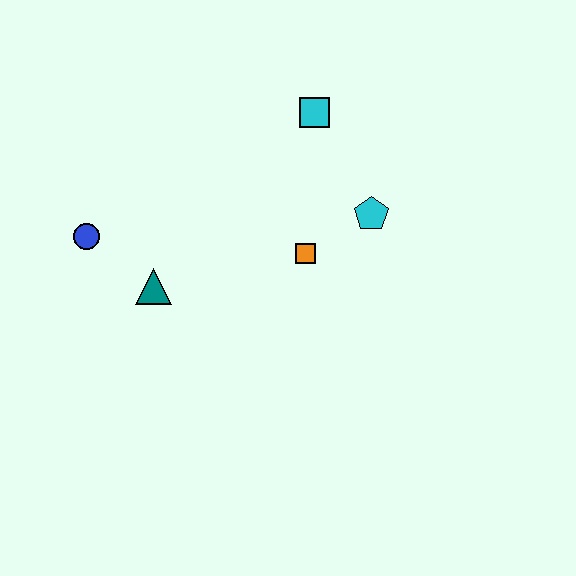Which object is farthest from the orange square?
The blue circle is farthest from the orange square.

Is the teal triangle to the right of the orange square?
No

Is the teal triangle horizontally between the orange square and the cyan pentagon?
No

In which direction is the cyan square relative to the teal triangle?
The cyan square is above the teal triangle.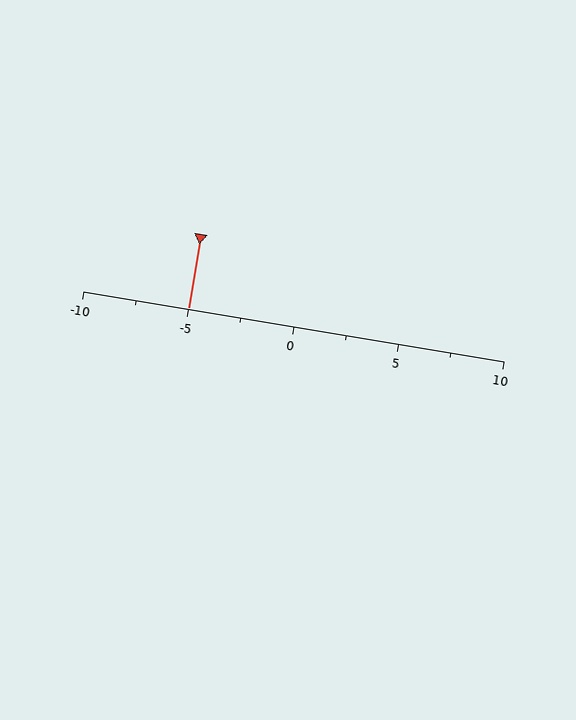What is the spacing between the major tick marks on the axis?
The major ticks are spaced 5 apart.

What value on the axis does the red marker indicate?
The marker indicates approximately -5.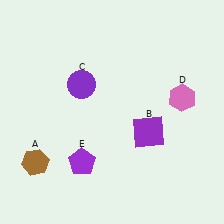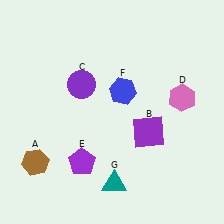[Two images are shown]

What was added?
A blue hexagon (F), a teal triangle (G) were added in Image 2.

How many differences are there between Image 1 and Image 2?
There are 2 differences between the two images.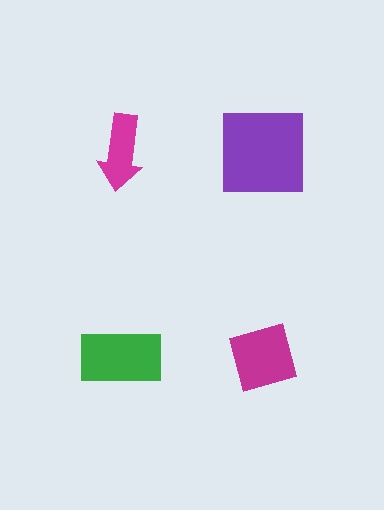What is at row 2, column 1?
A green rectangle.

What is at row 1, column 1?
A magenta arrow.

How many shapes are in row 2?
2 shapes.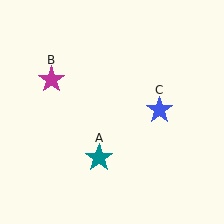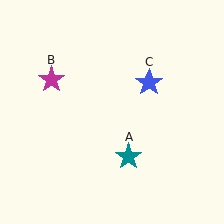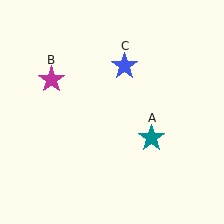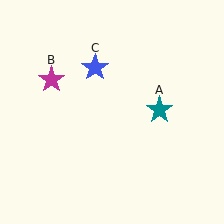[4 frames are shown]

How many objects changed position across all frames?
2 objects changed position: teal star (object A), blue star (object C).